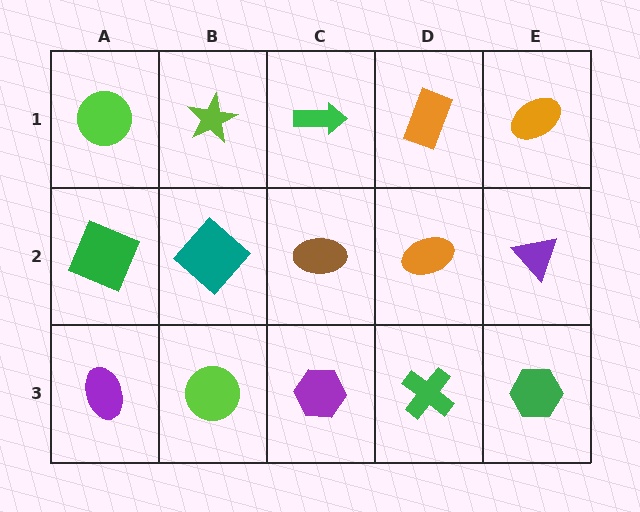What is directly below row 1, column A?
A green square.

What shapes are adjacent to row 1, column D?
An orange ellipse (row 2, column D), a green arrow (row 1, column C), an orange ellipse (row 1, column E).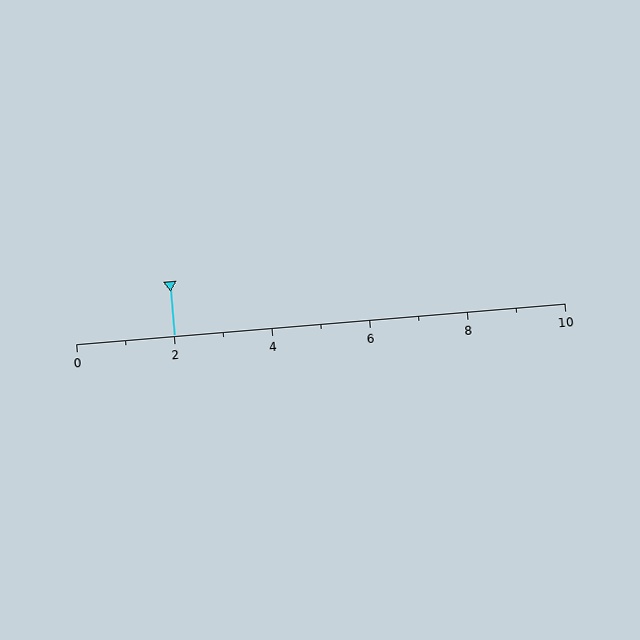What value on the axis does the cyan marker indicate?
The marker indicates approximately 2.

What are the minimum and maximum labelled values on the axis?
The axis runs from 0 to 10.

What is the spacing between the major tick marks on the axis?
The major ticks are spaced 2 apart.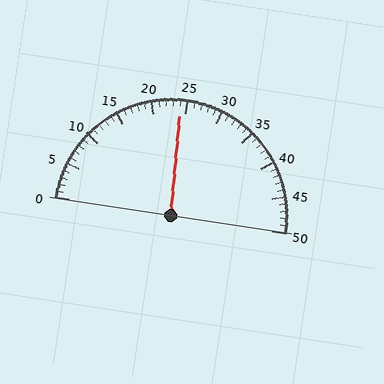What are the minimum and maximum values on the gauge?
The gauge ranges from 0 to 50.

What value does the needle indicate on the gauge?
The needle indicates approximately 24.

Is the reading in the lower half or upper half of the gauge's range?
The reading is in the lower half of the range (0 to 50).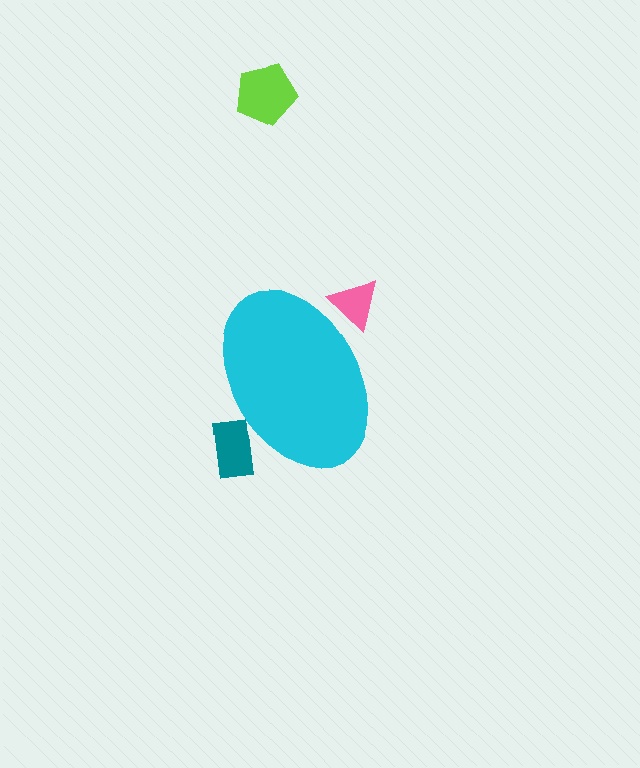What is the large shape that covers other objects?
A cyan ellipse.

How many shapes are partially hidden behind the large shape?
2 shapes are partially hidden.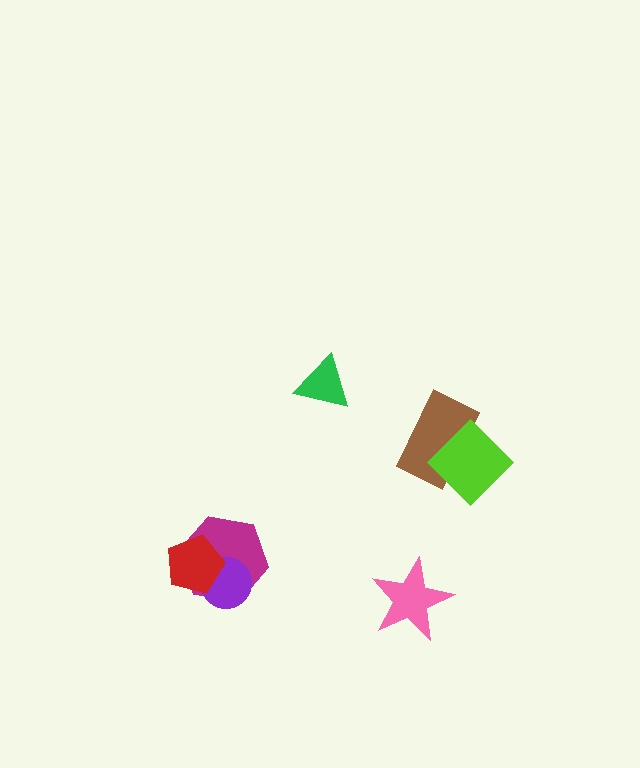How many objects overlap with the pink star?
0 objects overlap with the pink star.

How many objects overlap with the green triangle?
0 objects overlap with the green triangle.